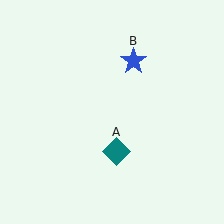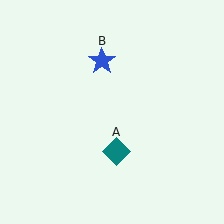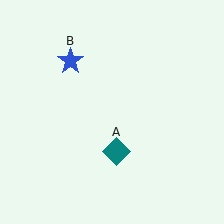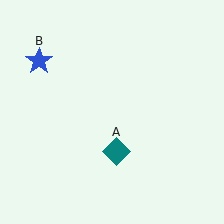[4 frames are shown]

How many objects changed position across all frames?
1 object changed position: blue star (object B).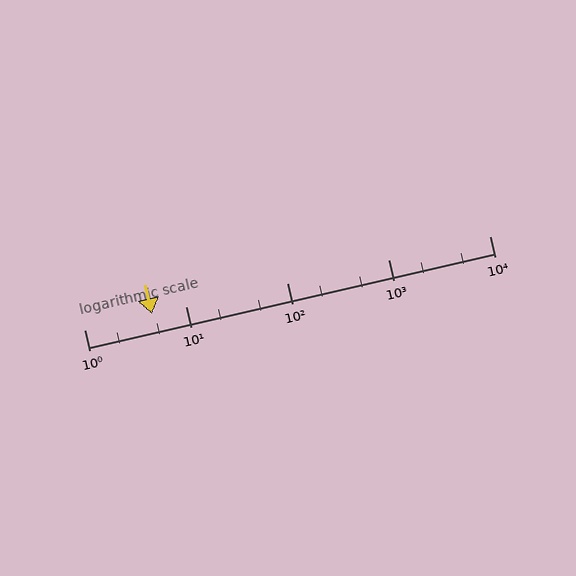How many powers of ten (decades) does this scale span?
The scale spans 4 decades, from 1 to 10000.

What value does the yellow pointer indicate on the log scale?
The pointer indicates approximately 4.7.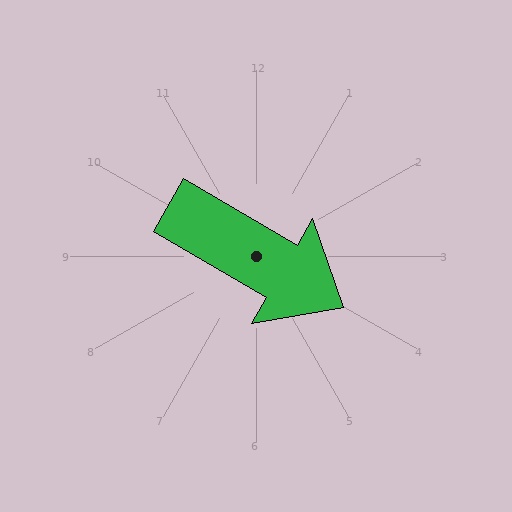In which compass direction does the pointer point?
Southeast.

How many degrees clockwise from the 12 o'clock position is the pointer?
Approximately 120 degrees.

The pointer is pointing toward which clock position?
Roughly 4 o'clock.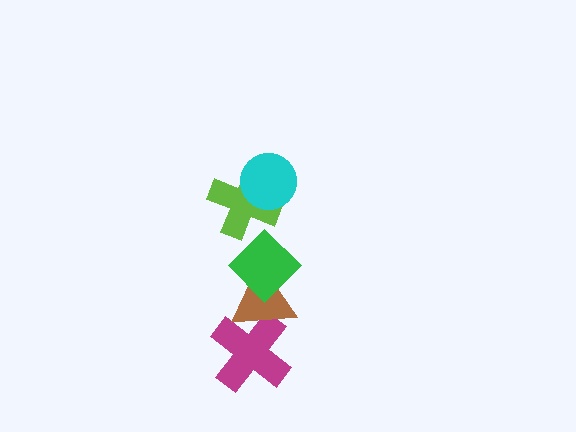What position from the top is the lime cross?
The lime cross is 2nd from the top.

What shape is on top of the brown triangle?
The green diamond is on top of the brown triangle.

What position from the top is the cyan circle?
The cyan circle is 1st from the top.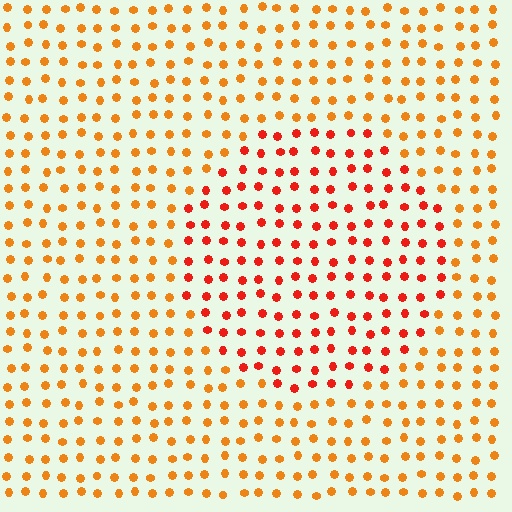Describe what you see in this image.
The image is filled with small orange elements in a uniform arrangement. A circle-shaped region is visible where the elements are tinted to a slightly different hue, forming a subtle color boundary.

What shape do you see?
I see a circle.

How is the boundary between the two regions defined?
The boundary is defined purely by a slight shift in hue (about 29 degrees). Spacing, size, and orientation are identical on both sides.